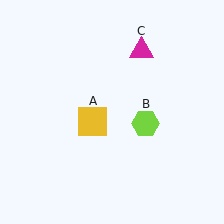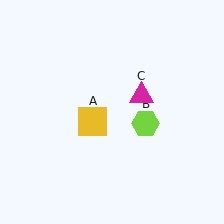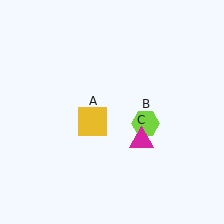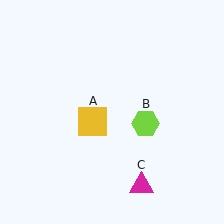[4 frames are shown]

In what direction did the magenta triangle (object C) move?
The magenta triangle (object C) moved down.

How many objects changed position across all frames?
1 object changed position: magenta triangle (object C).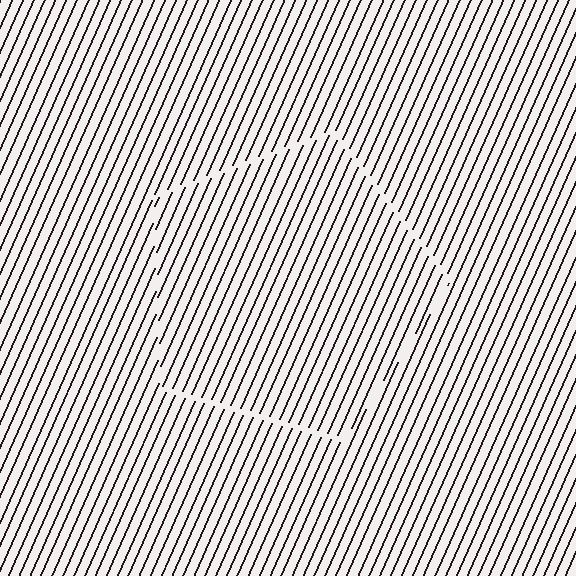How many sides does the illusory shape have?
5 sides — the line-ends trace a pentagon.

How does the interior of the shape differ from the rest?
The interior of the shape contains the same grating, shifted by half a period — the contour is defined by the phase discontinuity where line-ends from the inner and outer gratings abut.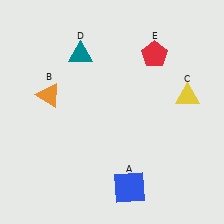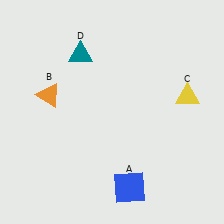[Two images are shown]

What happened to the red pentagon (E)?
The red pentagon (E) was removed in Image 2. It was in the top-right area of Image 1.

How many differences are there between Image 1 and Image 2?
There is 1 difference between the two images.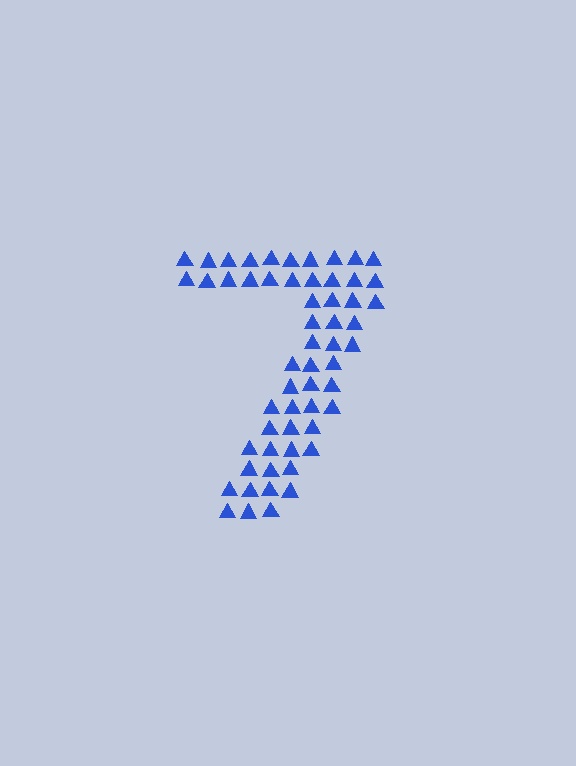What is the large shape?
The large shape is the digit 7.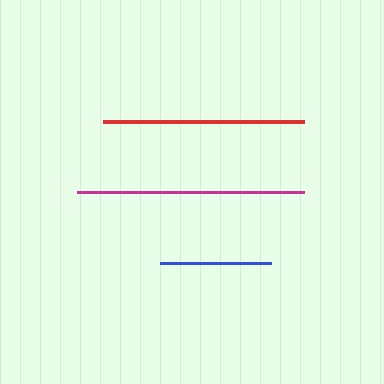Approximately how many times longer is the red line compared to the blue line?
The red line is approximately 1.8 times the length of the blue line.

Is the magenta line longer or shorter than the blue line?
The magenta line is longer than the blue line.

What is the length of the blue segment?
The blue segment is approximately 111 pixels long.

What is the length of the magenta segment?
The magenta segment is approximately 227 pixels long.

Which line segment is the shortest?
The blue line is the shortest at approximately 111 pixels.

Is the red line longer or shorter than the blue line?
The red line is longer than the blue line.